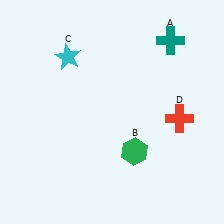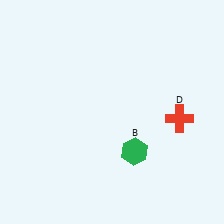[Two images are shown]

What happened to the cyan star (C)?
The cyan star (C) was removed in Image 2. It was in the top-left area of Image 1.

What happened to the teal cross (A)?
The teal cross (A) was removed in Image 2. It was in the top-right area of Image 1.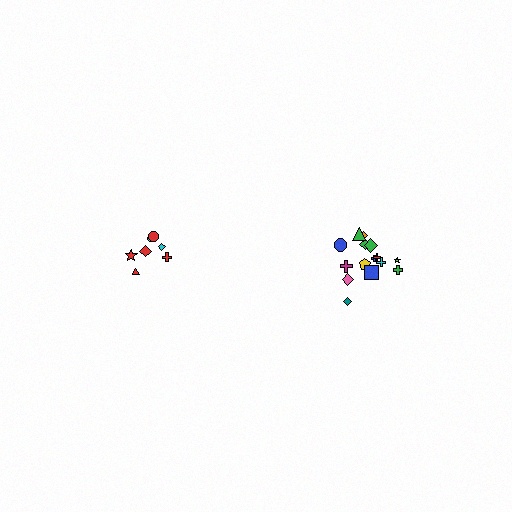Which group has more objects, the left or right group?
The right group.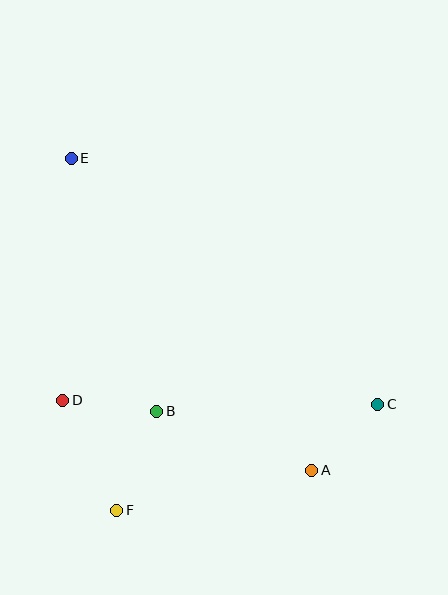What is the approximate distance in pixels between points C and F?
The distance between C and F is approximately 282 pixels.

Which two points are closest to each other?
Points A and C are closest to each other.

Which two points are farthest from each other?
Points A and E are farthest from each other.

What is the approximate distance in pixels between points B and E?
The distance between B and E is approximately 267 pixels.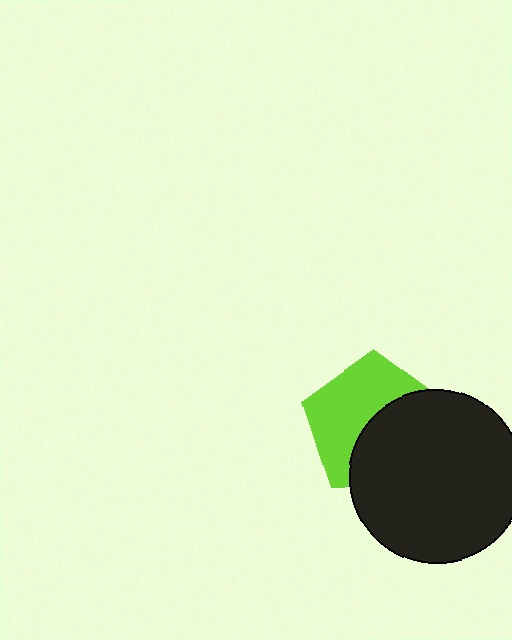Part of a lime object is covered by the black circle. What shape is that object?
It is a pentagon.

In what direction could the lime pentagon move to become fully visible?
The lime pentagon could move toward the upper-left. That would shift it out from behind the black circle entirely.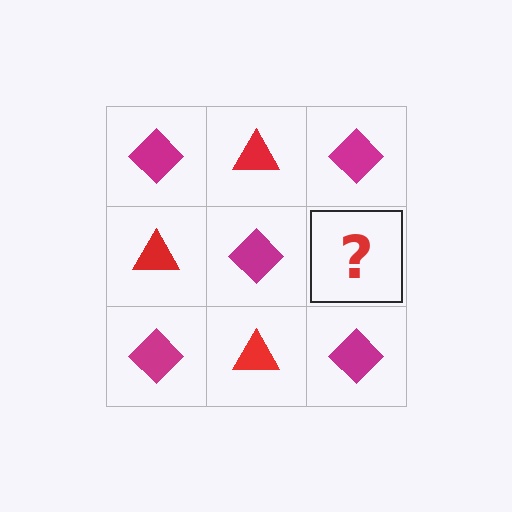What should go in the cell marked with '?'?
The missing cell should contain a red triangle.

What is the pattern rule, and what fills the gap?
The rule is that it alternates magenta diamond and red triangle in a checkerboard pattern. The gap should be filled with a red triangle.